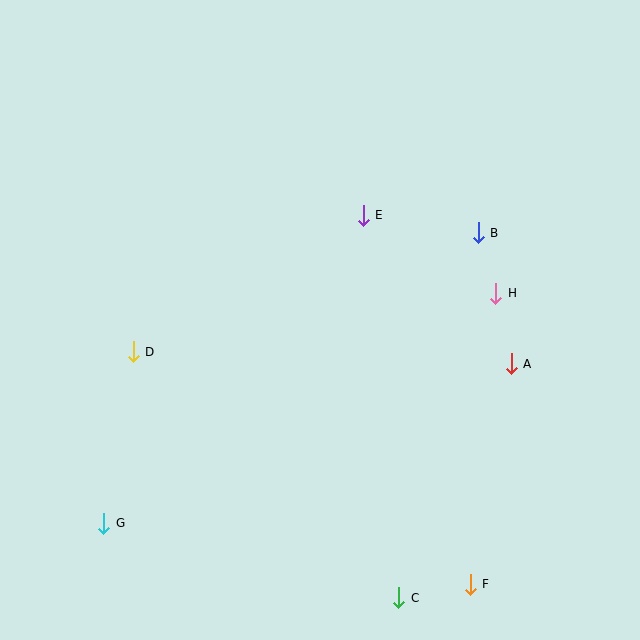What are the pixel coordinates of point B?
Point B is at (478, 233).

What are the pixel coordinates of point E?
Point E is at (363, 215).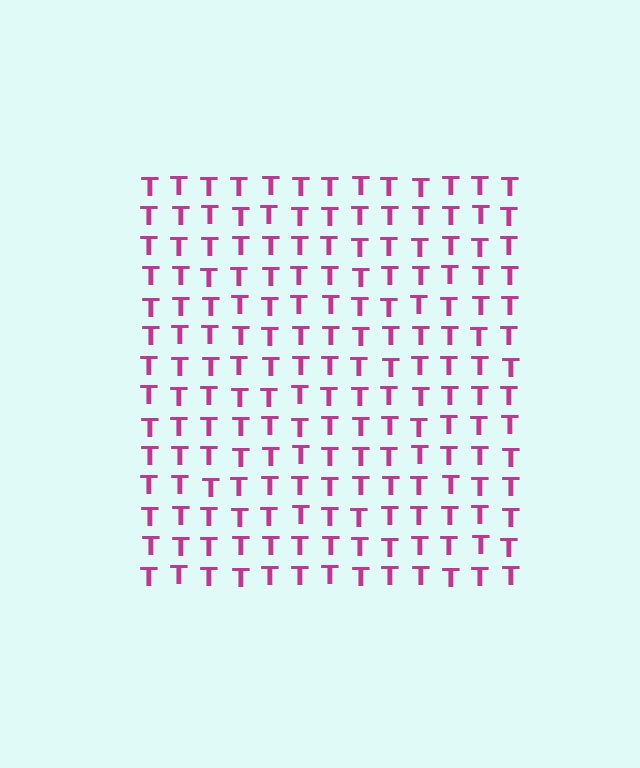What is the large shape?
The large shape is a square.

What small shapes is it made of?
It is made of small letter T's.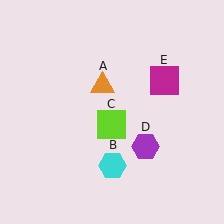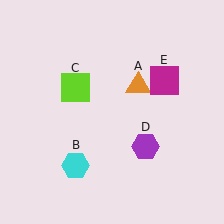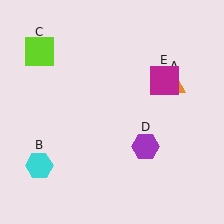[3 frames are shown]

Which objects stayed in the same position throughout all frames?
Purple hexagon (object D) and magenta square (object E) remained stationary.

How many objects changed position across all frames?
3 objects changed position: orange triangle (object A), cyan hexagon (object B), lime square (object C).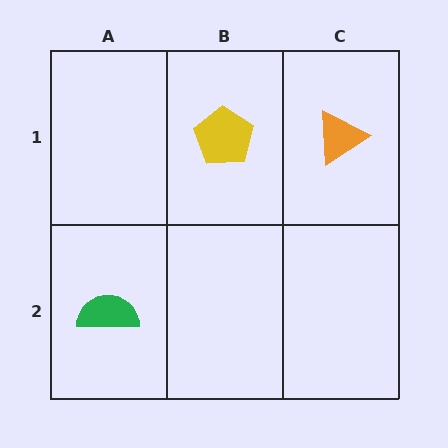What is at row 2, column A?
A green semicircle.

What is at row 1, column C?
An orange triangle.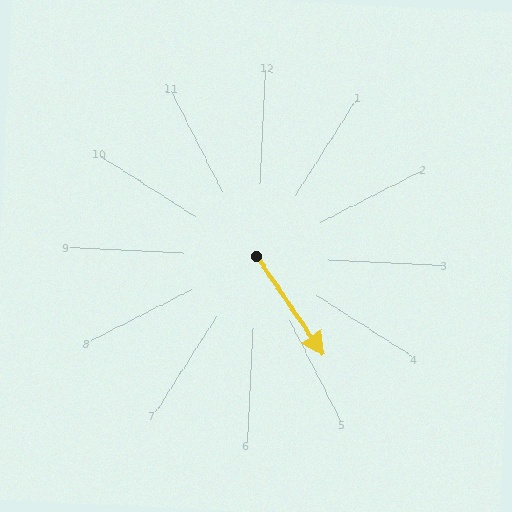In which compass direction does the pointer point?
Southeast.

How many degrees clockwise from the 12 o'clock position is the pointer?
Approximately 143 degrees.